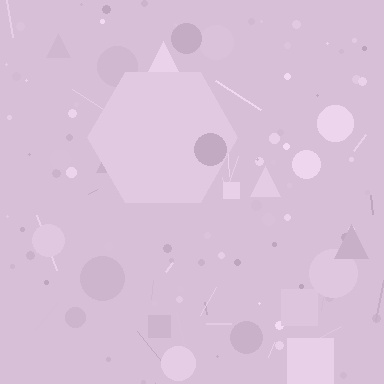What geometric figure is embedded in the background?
A hexagon is embedded in the background.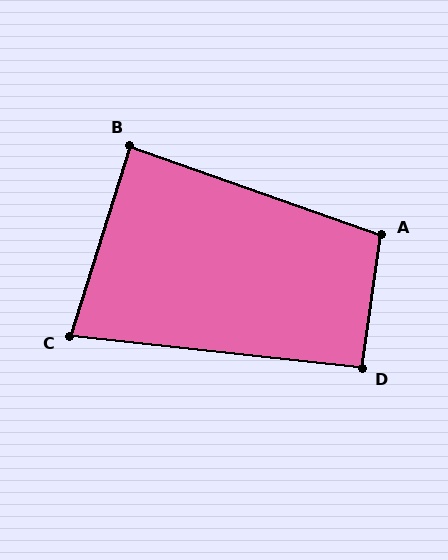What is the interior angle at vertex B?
Approximately 88 degrees (approximately right).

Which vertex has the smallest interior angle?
C, at approximately 79 degrees.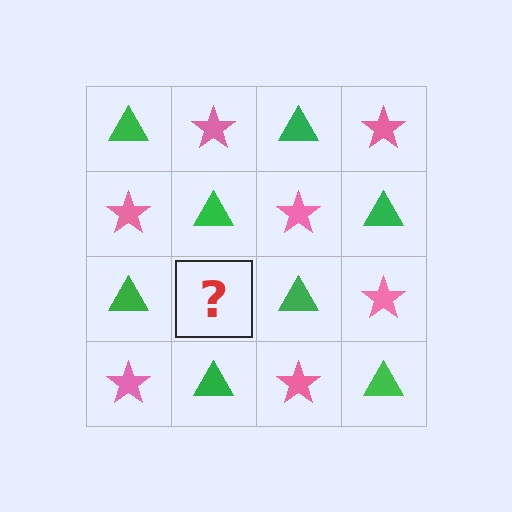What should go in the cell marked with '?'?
The missing cell should contain a pink star.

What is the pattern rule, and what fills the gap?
The rule is that it alternates green triangle and pink star in a checkerboard pattern. The gap should be filled with a pink star.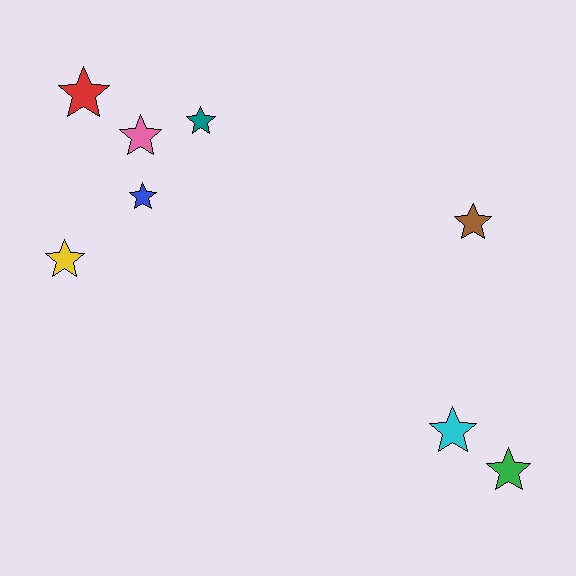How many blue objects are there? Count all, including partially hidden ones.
There is 1 blue object.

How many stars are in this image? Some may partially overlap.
There are 8 stars.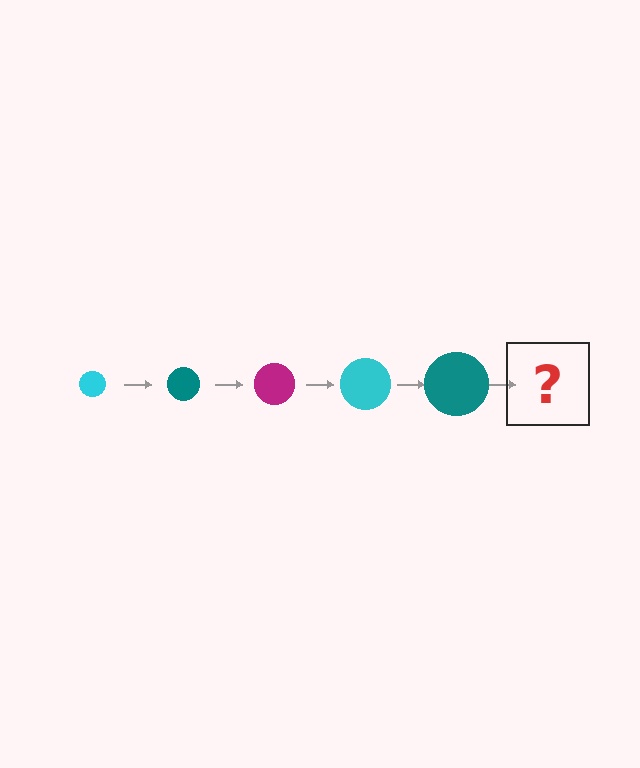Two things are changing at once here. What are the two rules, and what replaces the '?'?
The two rules are that the circle grows larger each step and the color cycles through cyan, teal, and magenta. The '?' should be a magenta circle, larger than the previous one.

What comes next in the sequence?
The next element should be a magenta circle, larger than the previous one.